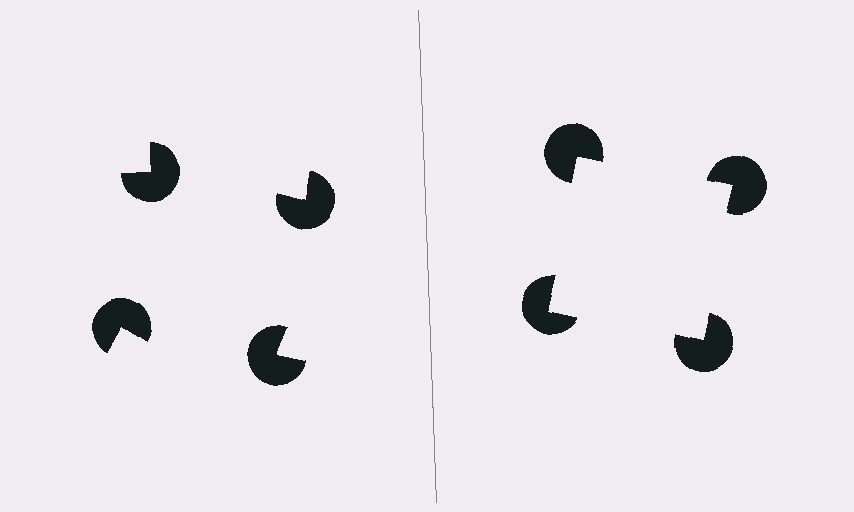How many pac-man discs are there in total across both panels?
8 — 4 on each side.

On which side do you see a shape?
An illusory square appears on the right side. On the left side the wedge cuts are rotated, so no coherent shape forms.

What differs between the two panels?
The pac-man discs are positioned identically on both sides; only the wedge orientations differ. On the right they align to a square; on the left they are misaligned.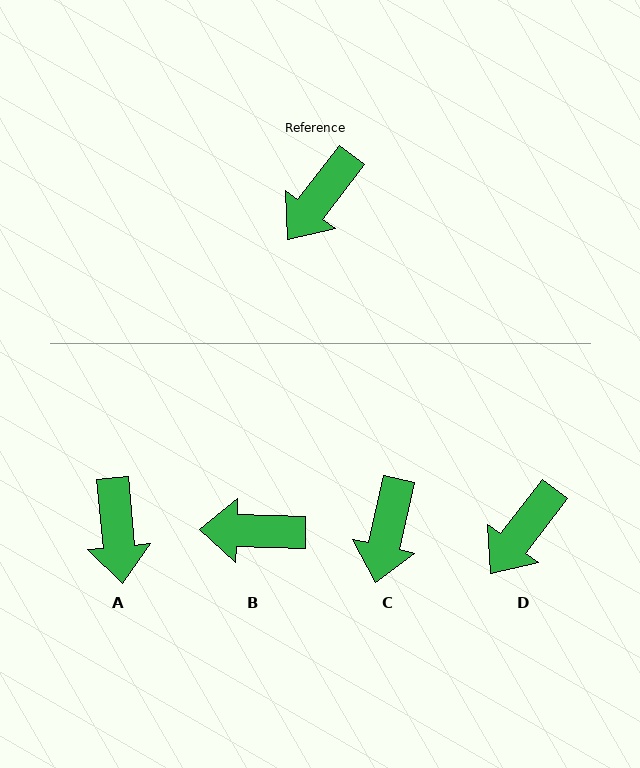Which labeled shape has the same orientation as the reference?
D.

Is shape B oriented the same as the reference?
No, it is off by about 54 degrees.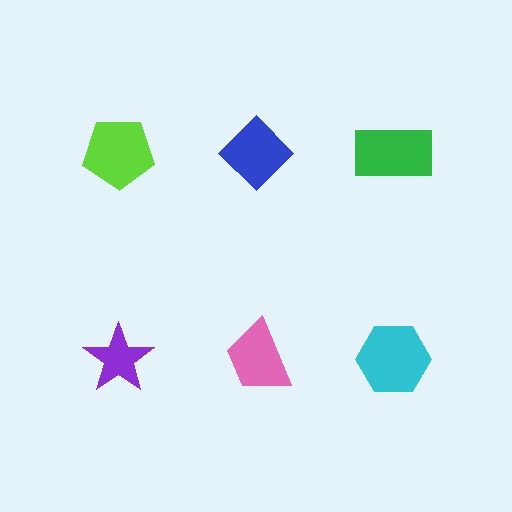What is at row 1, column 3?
A green rectangle.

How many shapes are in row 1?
3 shapes.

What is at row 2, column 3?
A cyan hexagon.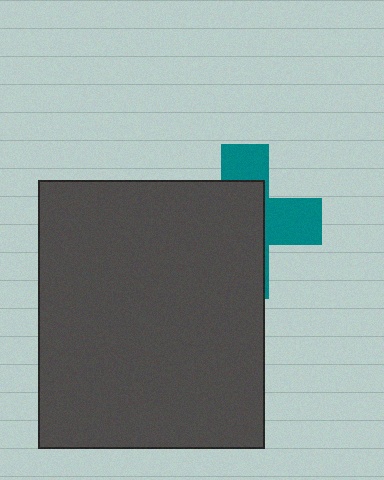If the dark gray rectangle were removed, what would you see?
You would see the complete teal cross.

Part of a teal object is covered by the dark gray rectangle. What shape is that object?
It is a cross.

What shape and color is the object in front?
The object in front is a dark gray rectangle.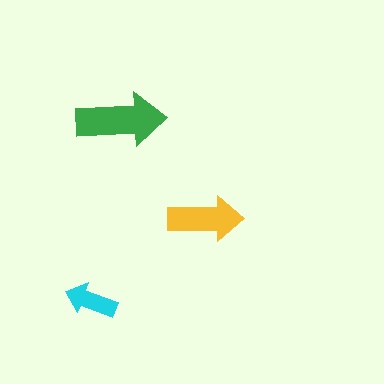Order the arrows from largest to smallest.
the green one, the yellow one, the cyan one.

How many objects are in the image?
There are 3 objects in the image.